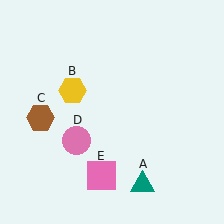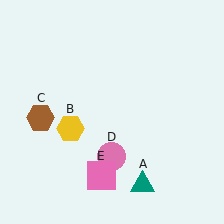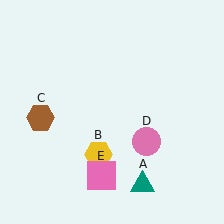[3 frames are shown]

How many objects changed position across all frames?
2 objects changed position: yellow hexagon (object B), pink circle (object D).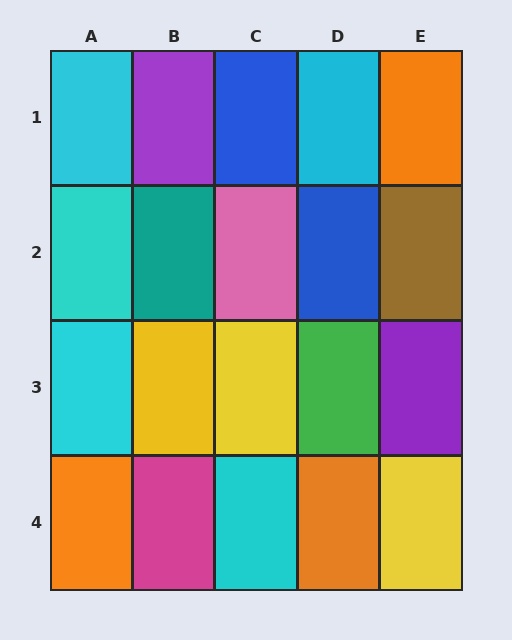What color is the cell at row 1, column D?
Cyan.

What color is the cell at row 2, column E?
Brown.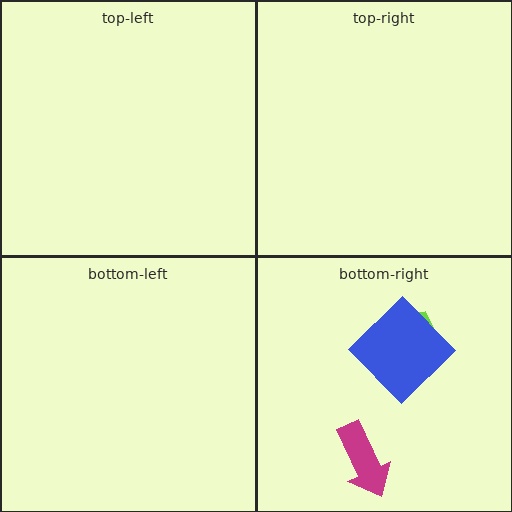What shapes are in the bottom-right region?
The lime pentagon, the blue diamond, the magenta arrow.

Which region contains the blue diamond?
The bottom-right region.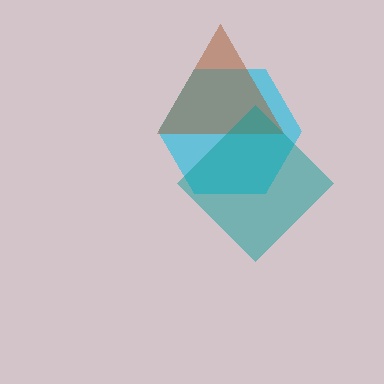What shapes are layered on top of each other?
The layered shapes are: a cyan hexagon, a brown triangle, a teal diamond.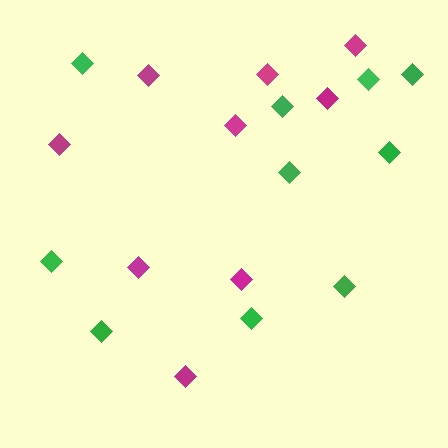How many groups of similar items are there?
There are 2 groups: one group of magenta diamonds (9) and one group of green diamonds (10).